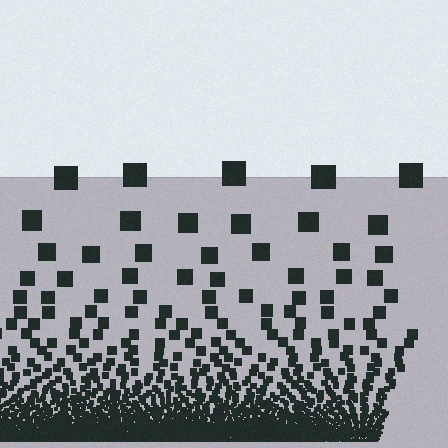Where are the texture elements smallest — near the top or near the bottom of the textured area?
Near the bottom.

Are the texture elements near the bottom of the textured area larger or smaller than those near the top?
Smaller. The gradient is inverted — elements near the bottom are smaller and denser.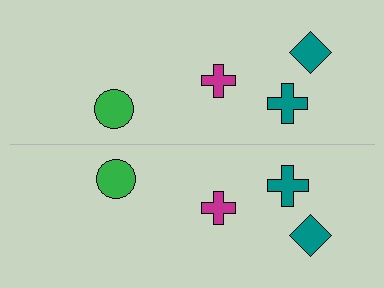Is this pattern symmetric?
Yes, this pattern has bilateral (reflection) symmetry.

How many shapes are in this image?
There are 8 shapes in this image.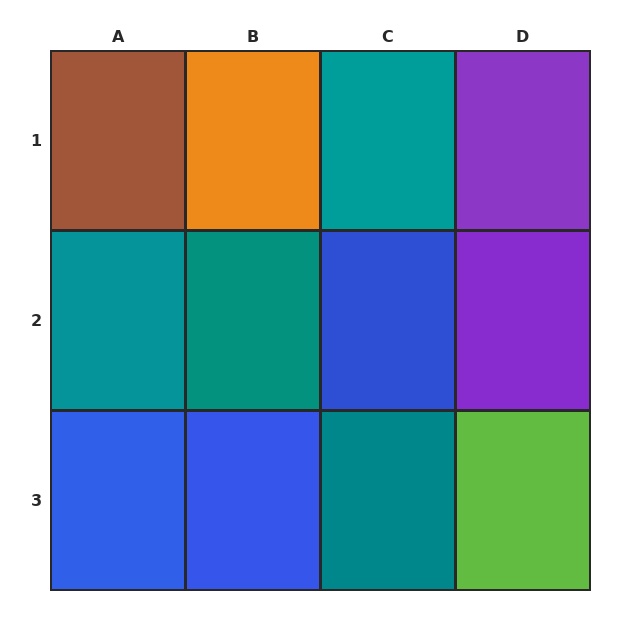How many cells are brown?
1 cell is brown.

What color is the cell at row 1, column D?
Purple.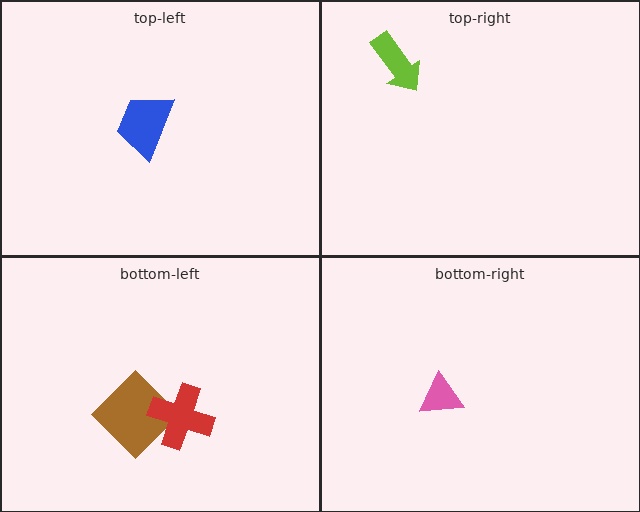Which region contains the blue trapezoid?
The top-left region.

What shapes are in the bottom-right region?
The pink triangle.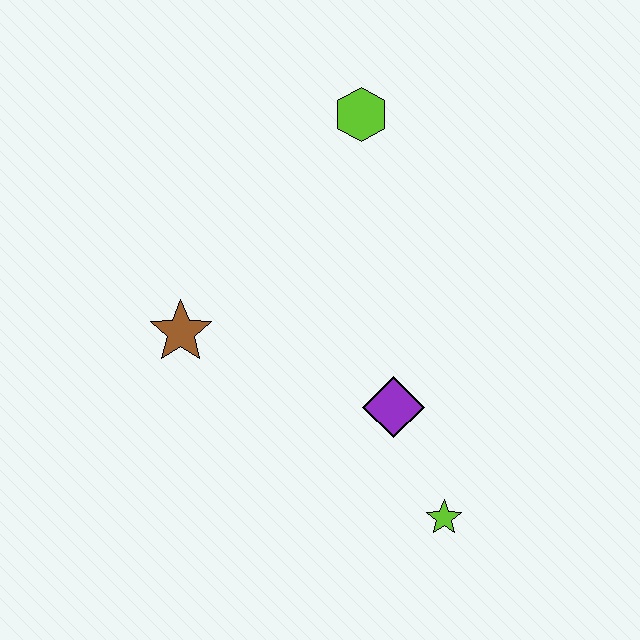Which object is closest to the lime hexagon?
The brown star is closest to the lime hexagon.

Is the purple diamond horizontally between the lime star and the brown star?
Yes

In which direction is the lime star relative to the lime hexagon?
The lime star is below the lime hexagon.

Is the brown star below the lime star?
No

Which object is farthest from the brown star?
The lime star is farthest from the brown star.